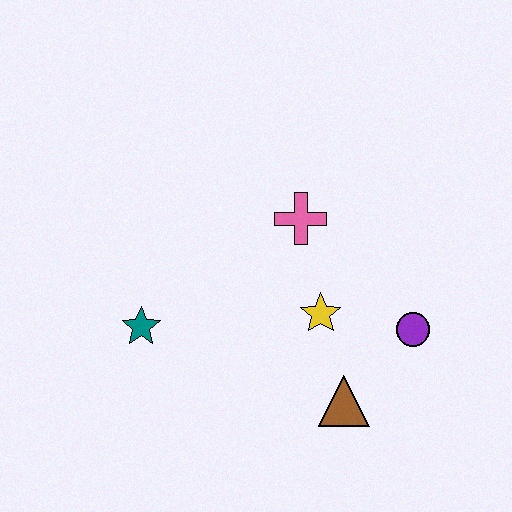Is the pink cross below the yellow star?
No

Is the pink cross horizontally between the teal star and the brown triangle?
Yes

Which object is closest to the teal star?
The yellow star is closest to the teal star.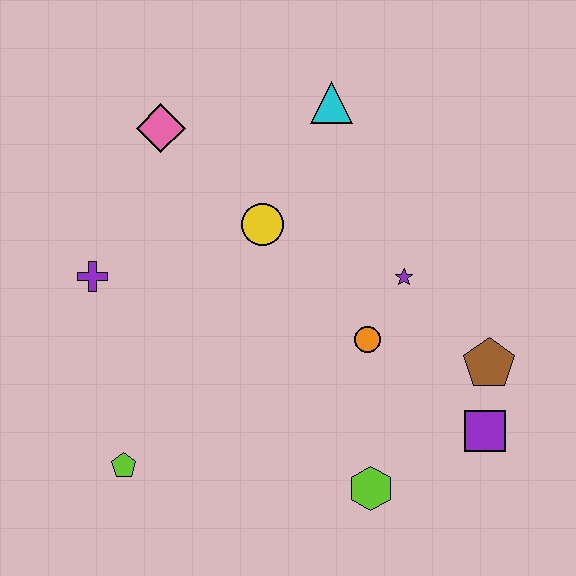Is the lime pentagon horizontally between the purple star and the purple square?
No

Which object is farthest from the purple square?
The pink diamond is farthest from the purple square.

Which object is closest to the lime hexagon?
The purple square is closest to the lime hexagon.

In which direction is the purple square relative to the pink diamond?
The purple square is to the right of the pink diamond.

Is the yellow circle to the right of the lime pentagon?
Yes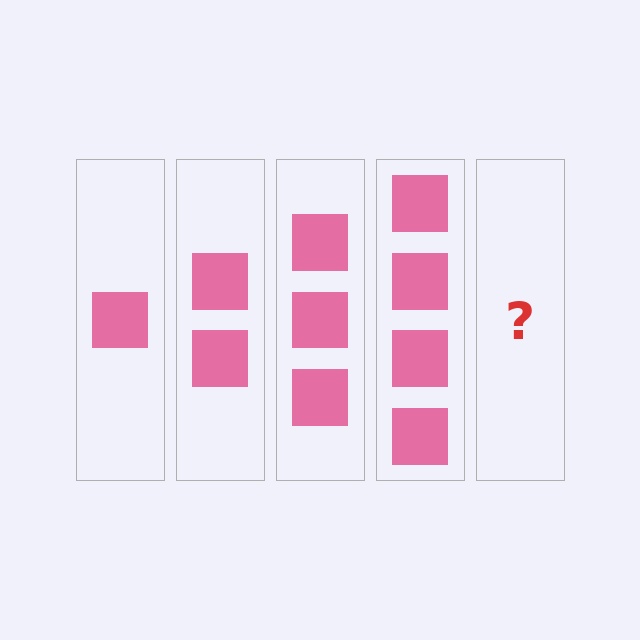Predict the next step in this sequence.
The next step is 5 squares.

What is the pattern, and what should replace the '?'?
The pattern is that each step adds one more square. The '?' should be 5 squares.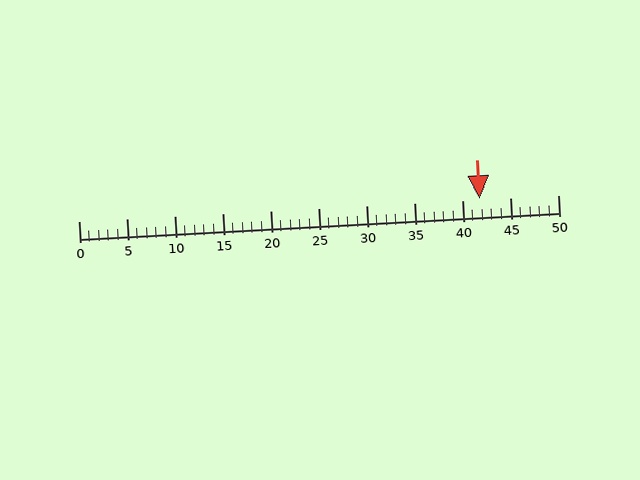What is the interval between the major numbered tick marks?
The major tick marks are spaced 5 units apart.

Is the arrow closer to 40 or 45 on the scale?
The arrow is closer to 40.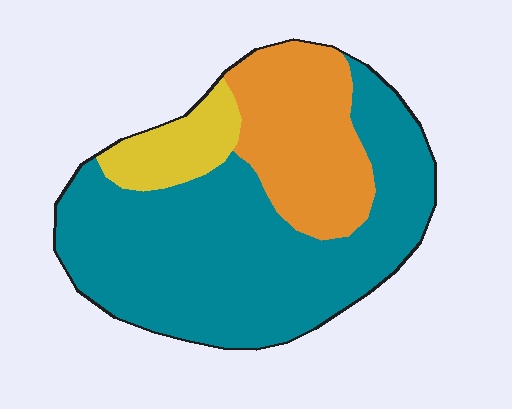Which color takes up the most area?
Teal, at roughly 65%.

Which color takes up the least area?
Yellow, at roughly 10%.